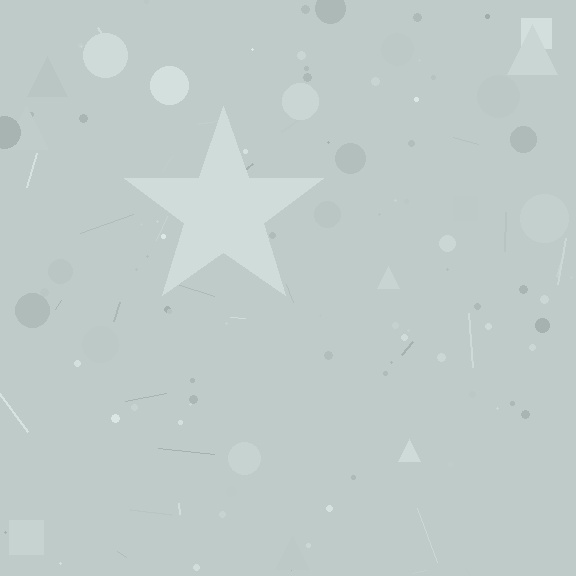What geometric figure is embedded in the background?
A star is embedded in the background.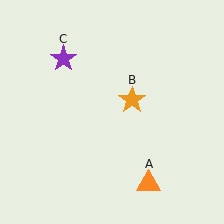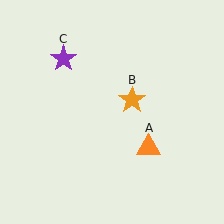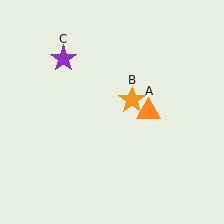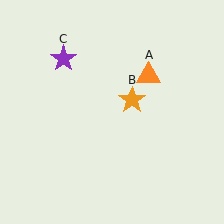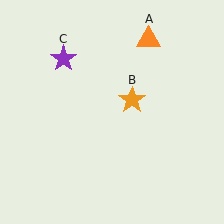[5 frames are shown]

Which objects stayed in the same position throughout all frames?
Orange star (object B) and purple star (object C) remained stationary.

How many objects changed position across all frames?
1 object changed position: orange triangle (object A).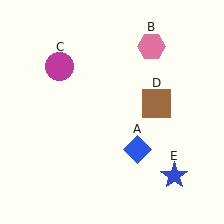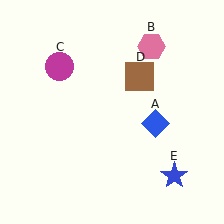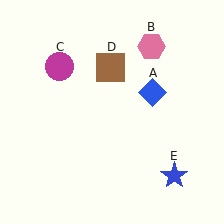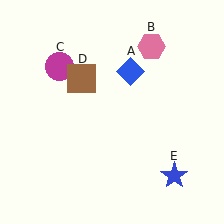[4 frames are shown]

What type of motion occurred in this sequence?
The blue diamond (object A), brown square (object D) rotated counterclockwise around the center of the scene.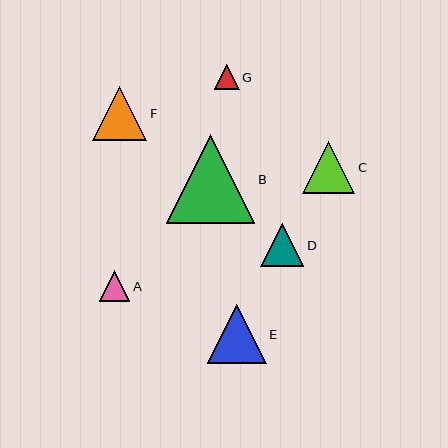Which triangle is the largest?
Triangle B is the largest with a size of approximately 88 pixels.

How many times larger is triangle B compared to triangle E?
Triangle B is approximately 1.5 times the size of triangle E.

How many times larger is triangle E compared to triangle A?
Triangle E is approximately 1.9 times the size of triangle A.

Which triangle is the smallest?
Triangle G is the smallest with a size of approximately 25 pixels.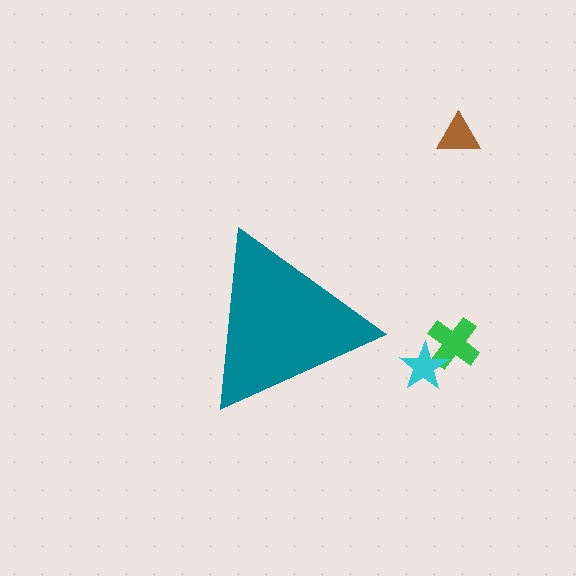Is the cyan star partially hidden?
No, the cyan star is fully visible.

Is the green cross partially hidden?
No, the green cross is fully visible.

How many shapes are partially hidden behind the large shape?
0 shapes are partially hidden.